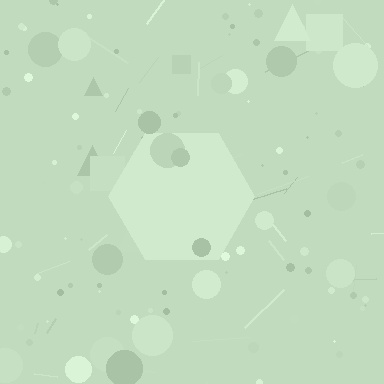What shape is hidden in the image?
A hexagon is hidden in the image.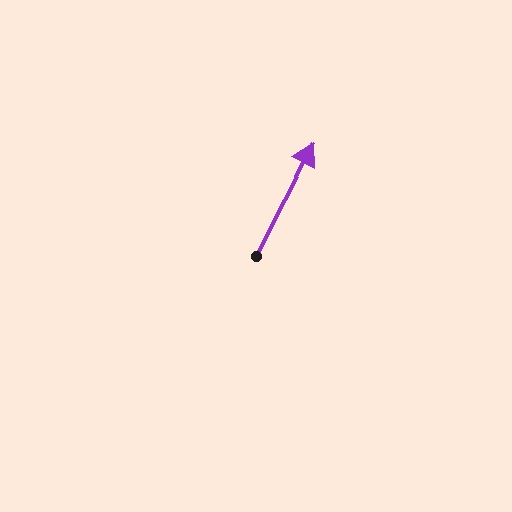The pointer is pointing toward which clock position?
Roughly 1 o'clock.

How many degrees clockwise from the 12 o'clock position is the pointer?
Approximately 27 degrees.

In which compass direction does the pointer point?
Northeast.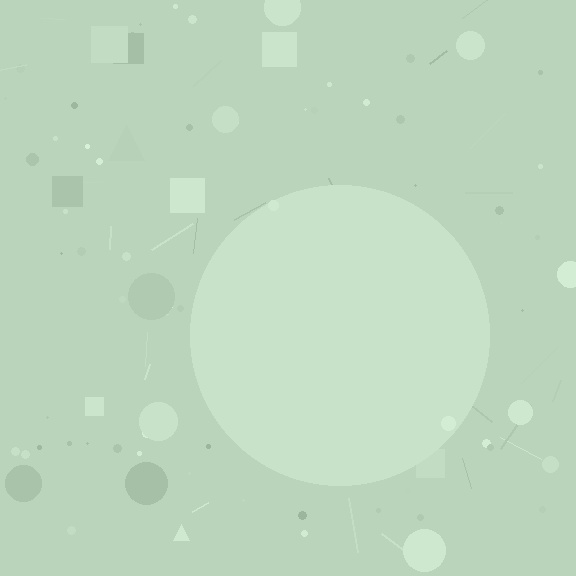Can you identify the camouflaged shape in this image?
The camouflaged shape is a circle.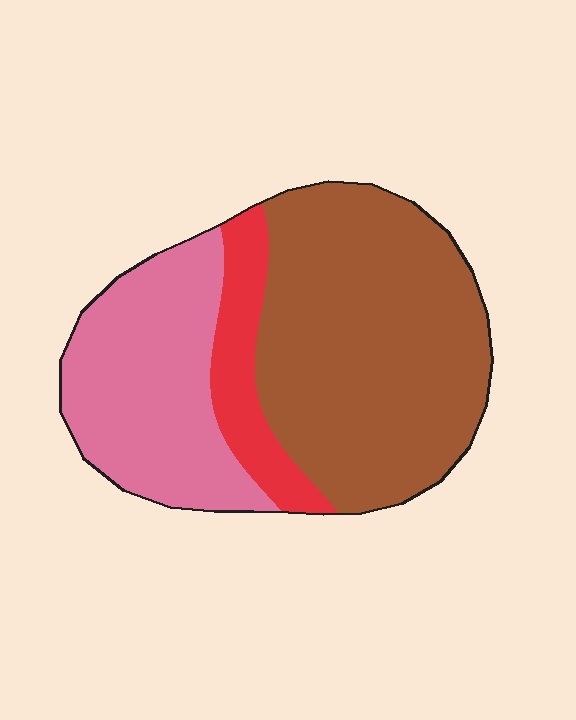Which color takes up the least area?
Red, at roughly 15%.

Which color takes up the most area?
Brown, at roughly 55%.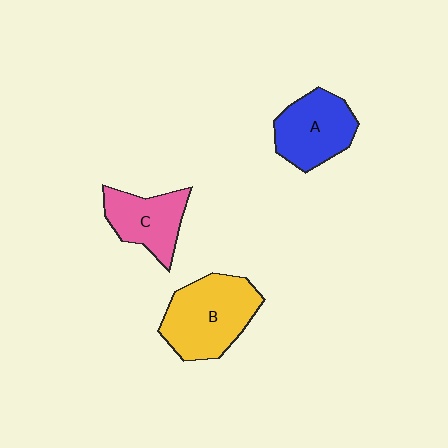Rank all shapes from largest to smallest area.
From largest to smallest: B (yellow), A (blue), C (pink).